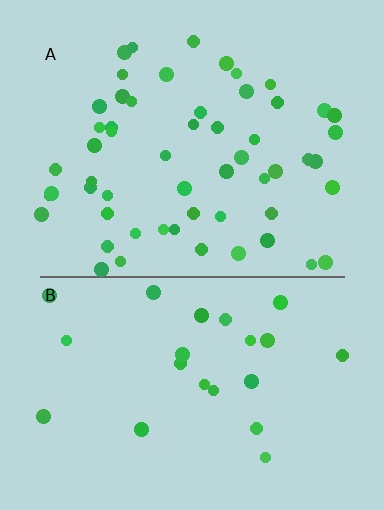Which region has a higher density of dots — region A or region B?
A (the top).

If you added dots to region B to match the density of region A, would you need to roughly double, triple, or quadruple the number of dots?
Approximately double.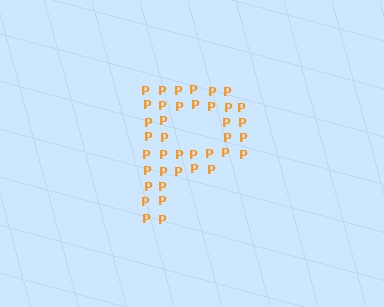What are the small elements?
The small elements are letter P's.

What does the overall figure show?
The overall figure shows the letter P.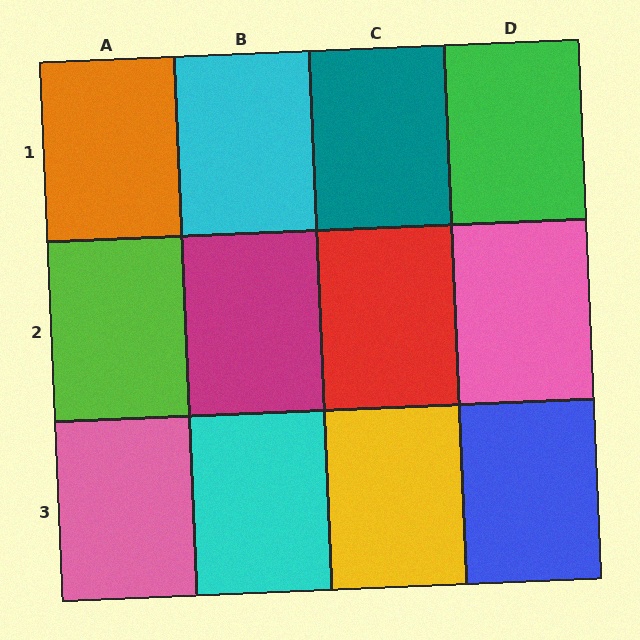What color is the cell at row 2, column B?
Magenta.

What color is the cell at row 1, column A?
Orange.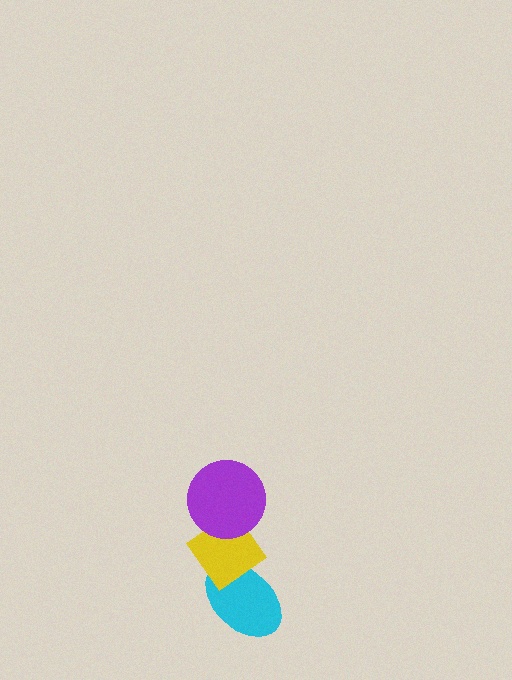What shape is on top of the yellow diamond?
The purple circle is on top of the yellow diamond.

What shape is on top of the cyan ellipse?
The yellow diamond is on top of the cyan ellipse.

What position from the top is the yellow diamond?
The yellow diamond is 2nd from the top.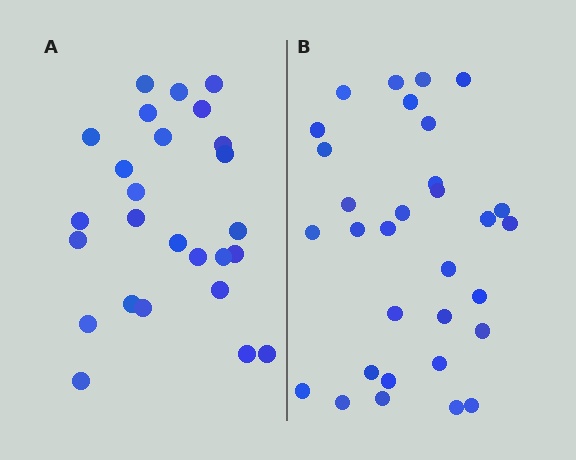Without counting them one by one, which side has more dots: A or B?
Region B (the right region) has more dots.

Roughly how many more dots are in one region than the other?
Region B has about 5 more dots than region A.